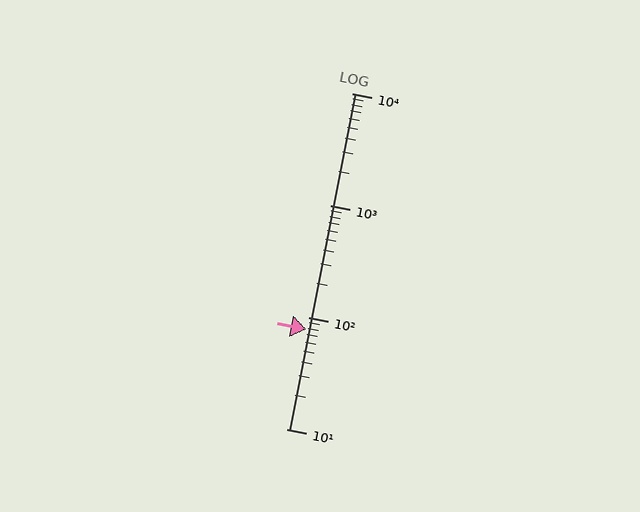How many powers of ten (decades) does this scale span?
The scale spans 3 decades, from 10 to 10000.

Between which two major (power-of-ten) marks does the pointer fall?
The pointer is between 10 and 100.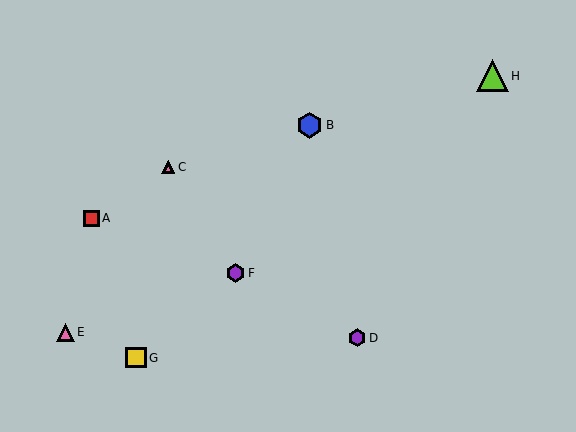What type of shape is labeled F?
Shape F is a purple hexagon.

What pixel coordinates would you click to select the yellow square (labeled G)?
Click at (136, 358) to select the yellow square G.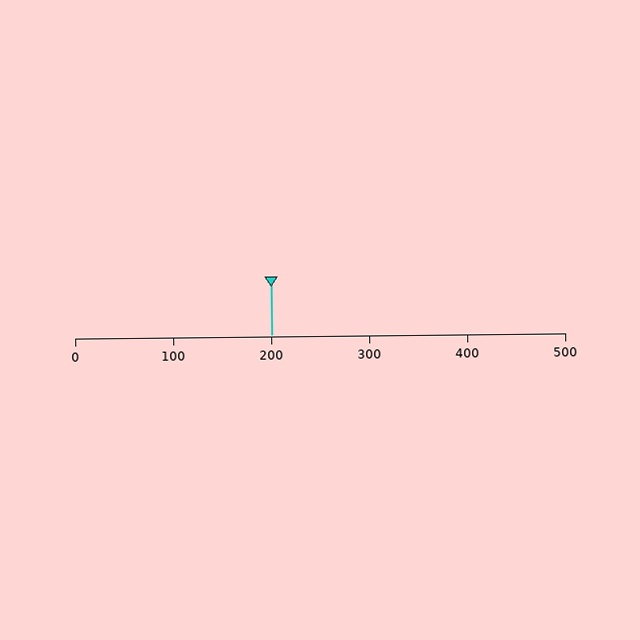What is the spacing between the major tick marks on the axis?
The major ticks are spaced 100 apart.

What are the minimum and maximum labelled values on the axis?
The axis runs from 0 to 500.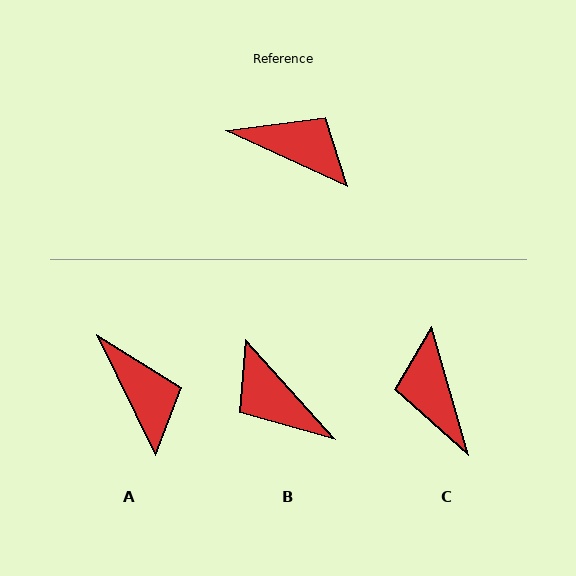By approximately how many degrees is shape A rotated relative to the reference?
Approximately 39 degrees clockwise.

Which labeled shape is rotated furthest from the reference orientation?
B, about 157 degrees away.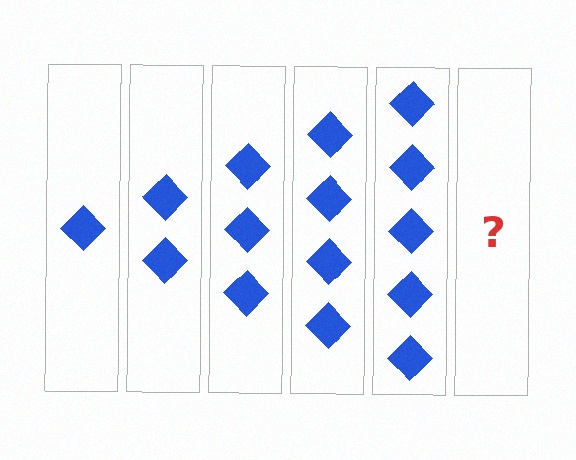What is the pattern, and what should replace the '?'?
The pattern is that each step adds one more diamond. The '?' should be 6 diamonds.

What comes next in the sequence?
The next element should be 6 diamonds.